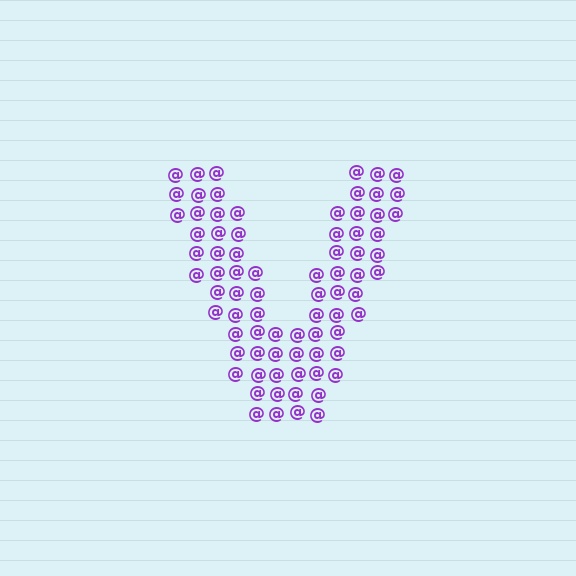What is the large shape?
The large shape is the letter V.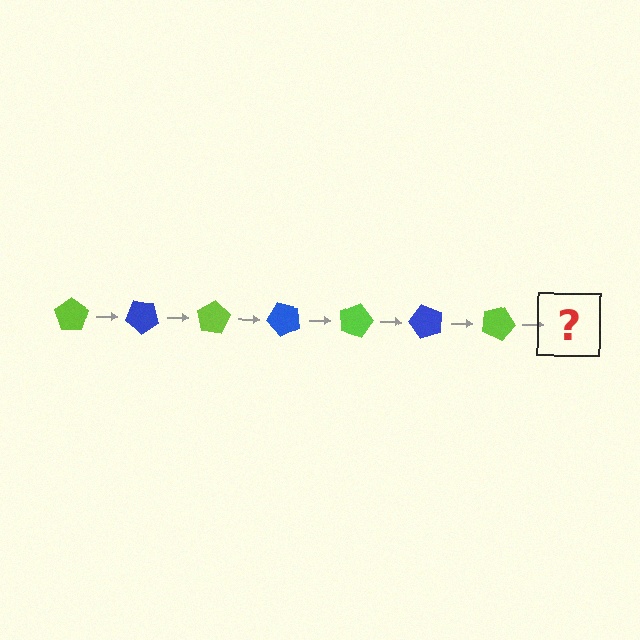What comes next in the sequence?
The next element should be a blue pentagon, rotated 280 degrees from the start.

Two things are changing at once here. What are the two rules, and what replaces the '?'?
The two rules are that it rotates 40 degrees each step and the color cycles through lime and blue. The '?' should be a blue pentagon, rotated 280 degrees from the start.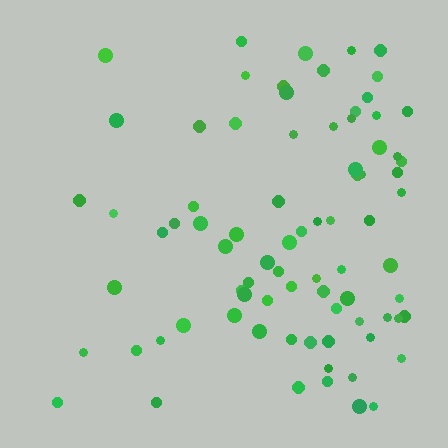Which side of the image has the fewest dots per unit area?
The left.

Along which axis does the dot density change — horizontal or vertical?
Horizontal.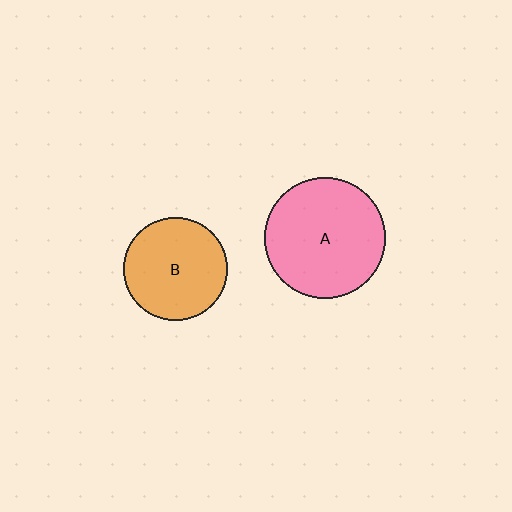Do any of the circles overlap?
No, none of the circles overlap.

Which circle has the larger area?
Circle A (pink).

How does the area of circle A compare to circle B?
Approximately 1.4 times.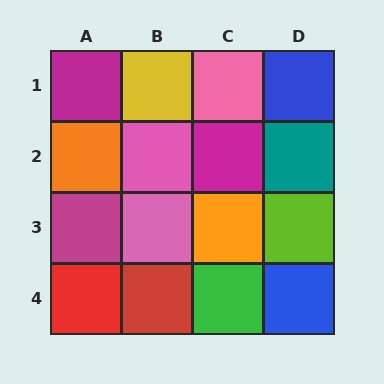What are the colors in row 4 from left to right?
Red, red, green, blue.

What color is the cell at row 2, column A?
Orange.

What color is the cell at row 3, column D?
Lime.